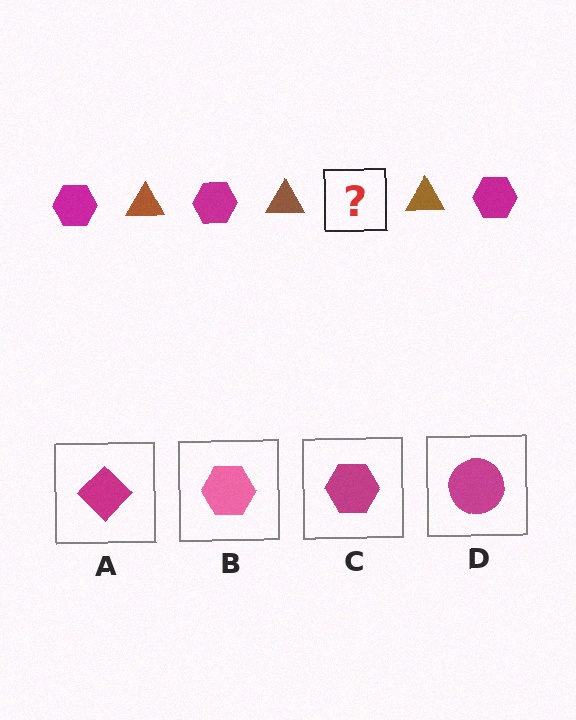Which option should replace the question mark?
Option C.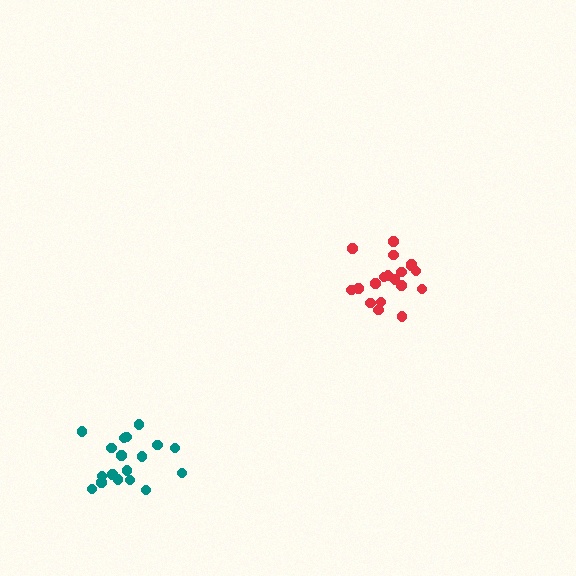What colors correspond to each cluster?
The clusters are colored: red, teal.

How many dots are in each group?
Group 1: 19 dots, Group 2: 18 dots (37 total).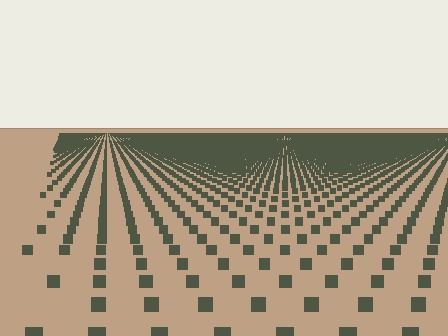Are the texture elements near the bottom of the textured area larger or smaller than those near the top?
Larger. Near the bottom, elements are closer to the viewer and appear at a bigger on-screen size.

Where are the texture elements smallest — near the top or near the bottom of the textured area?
Near the top.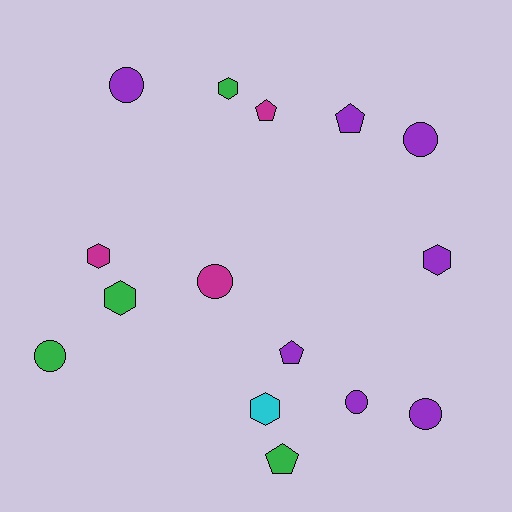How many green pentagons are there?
There is 1 green pentagon.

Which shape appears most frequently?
Circle, with 6 objects.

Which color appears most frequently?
Purple, with 7 objects.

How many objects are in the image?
There are 15 objects.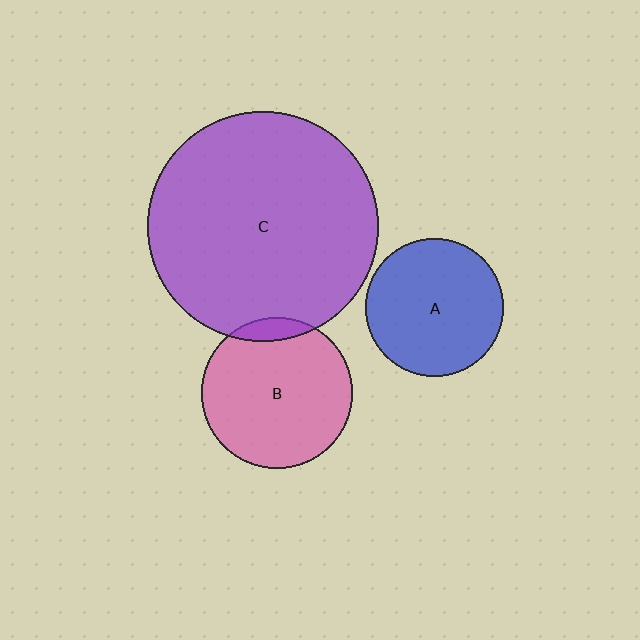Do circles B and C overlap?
Yes.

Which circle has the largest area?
Circle C (purple).